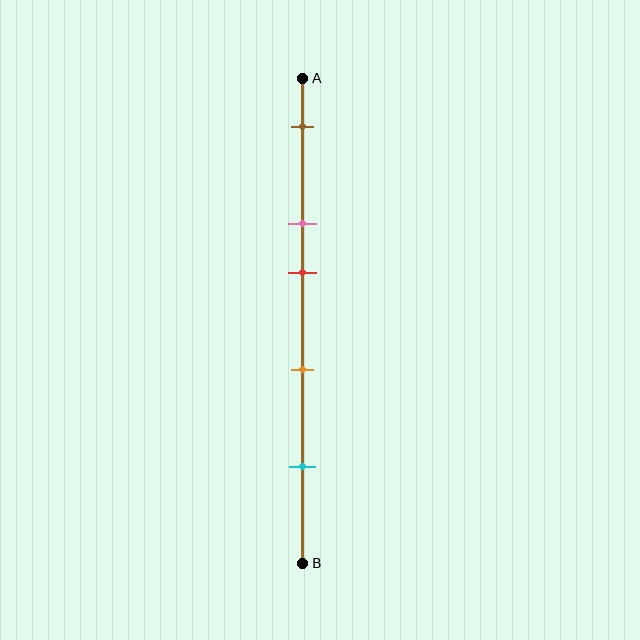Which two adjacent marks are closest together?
The pink and red marks are the closest adjacent pair.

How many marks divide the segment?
There are 5 marks dividing the segment.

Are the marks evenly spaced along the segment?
No, the marks are not evenly spaced.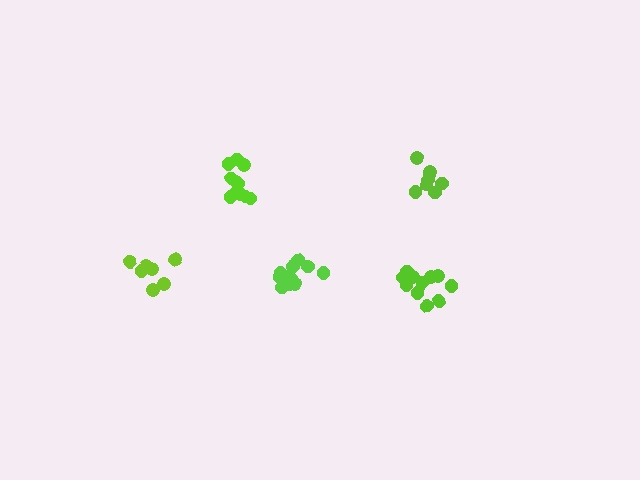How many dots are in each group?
Group 1: 7 dots, Group 2: 11 dots, Group 3: 11 dots, Group 4: 11 dots, Group 5: 7 dots (47 total).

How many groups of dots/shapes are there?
There are 5 groups.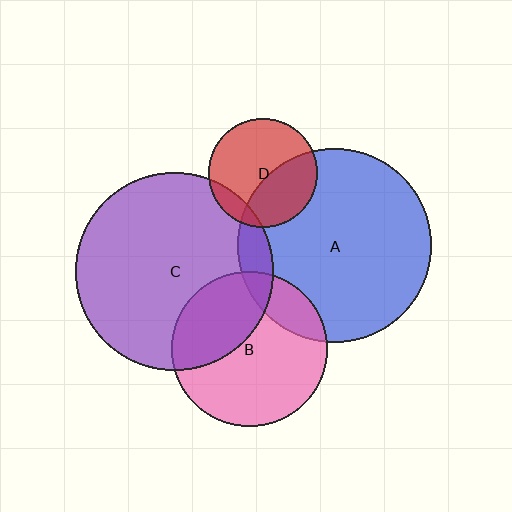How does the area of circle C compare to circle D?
Approximately 3.3 times.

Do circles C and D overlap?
Yes.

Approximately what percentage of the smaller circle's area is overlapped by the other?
Approximately 10%.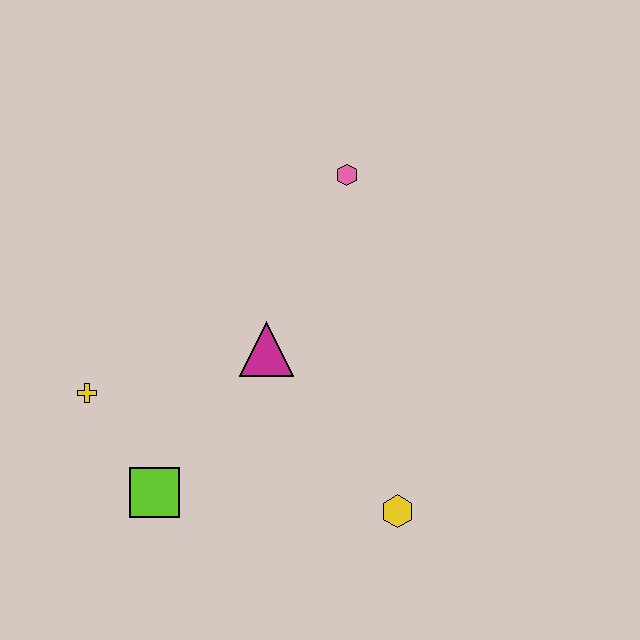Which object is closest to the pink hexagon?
The magenta triangle is closest to the pink hexagon.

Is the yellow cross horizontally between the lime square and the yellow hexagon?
No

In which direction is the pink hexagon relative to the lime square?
The pink hexagon is above the lime square.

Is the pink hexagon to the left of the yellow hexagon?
Yes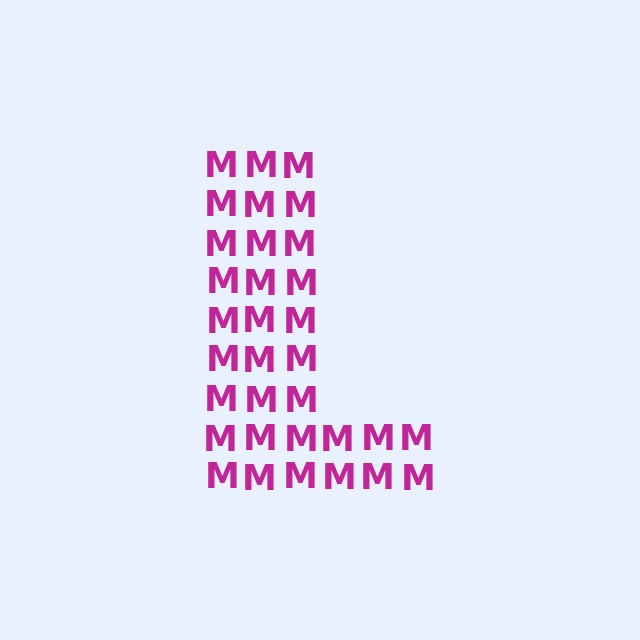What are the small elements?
The small elements are letter M's.